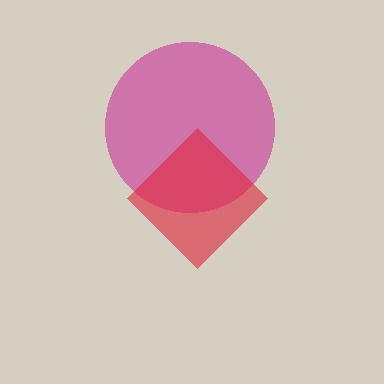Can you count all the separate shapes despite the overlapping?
Yes, there are 2 separate shapes.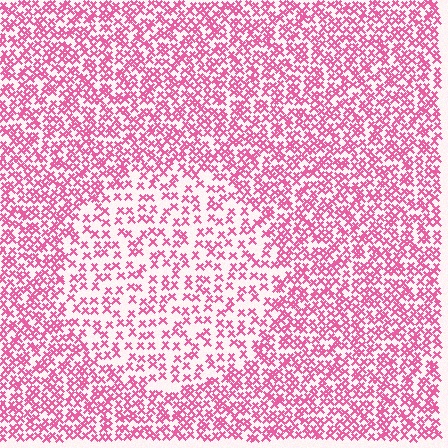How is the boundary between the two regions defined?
The boundary is defined by a change in element density (approximately 1.9x ratio). All elements are the same color, size, and shape.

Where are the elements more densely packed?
The elements are more densely packed outside the circle boundary.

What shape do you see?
I see a circle.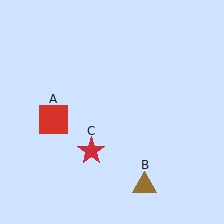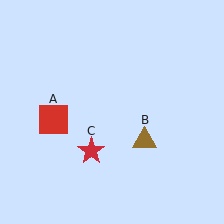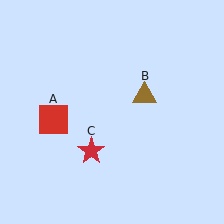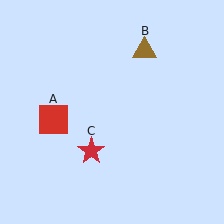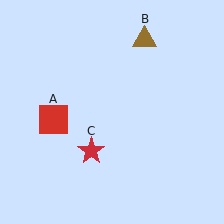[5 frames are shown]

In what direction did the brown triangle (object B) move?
The brown triangle (object B) moved up.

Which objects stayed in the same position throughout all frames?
Red square (object A) and red star (object C) remained stationary.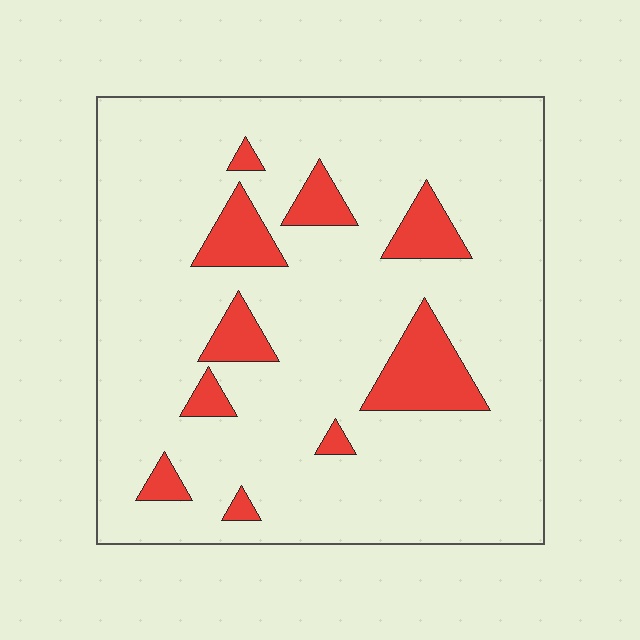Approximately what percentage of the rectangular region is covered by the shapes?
Approximately 15%.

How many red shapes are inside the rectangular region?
10.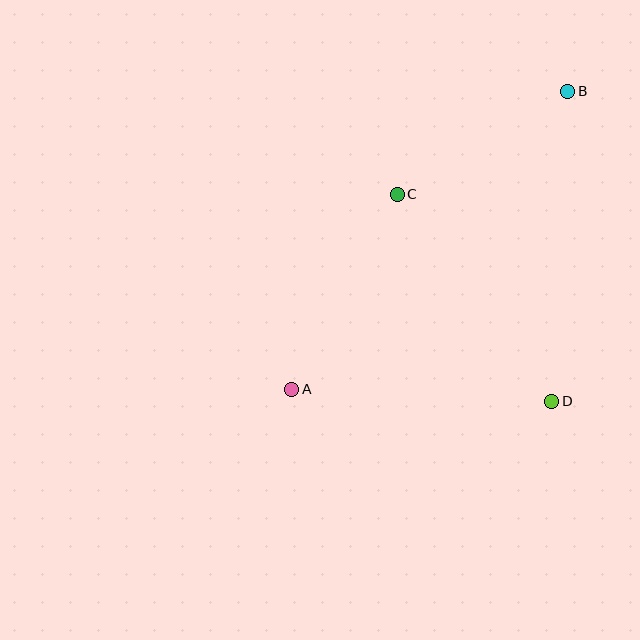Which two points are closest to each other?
Points B and C are closest to each other.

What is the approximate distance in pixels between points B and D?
The distance between B and D is approximately 311 pixels.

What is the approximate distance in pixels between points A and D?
The distance between A and D is approximately 260 pixels.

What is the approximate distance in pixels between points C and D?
The distance between C and D is approximately 258 pixels.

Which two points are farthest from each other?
Points A and B are farthest from each other.